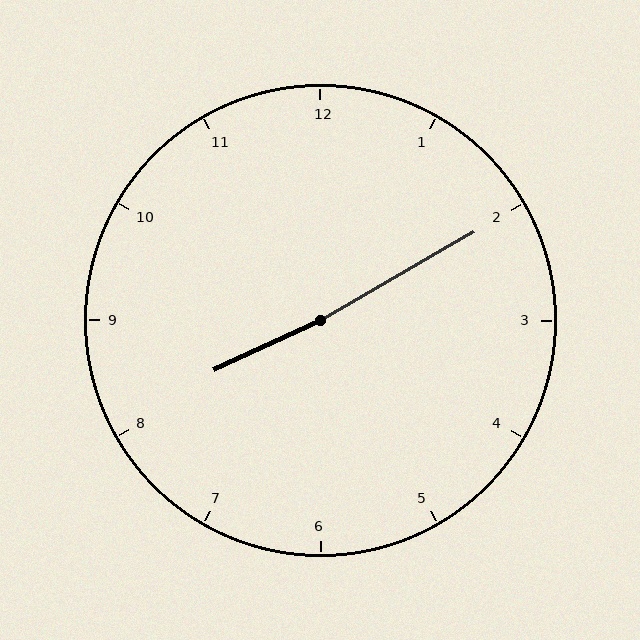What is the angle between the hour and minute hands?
Approximately 175 degrees.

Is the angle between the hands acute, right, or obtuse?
It is obtuse.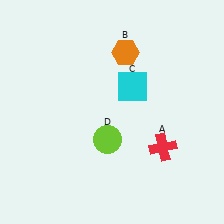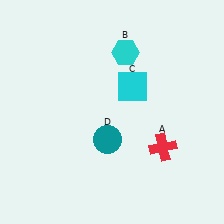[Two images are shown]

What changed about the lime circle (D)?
In Image 1, D is lime. In Image 2, it changed to teal.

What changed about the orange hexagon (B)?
In Image 1, B is orange. In Image 2, it changed to cyan.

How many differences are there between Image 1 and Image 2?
There are 2 differences between the two images.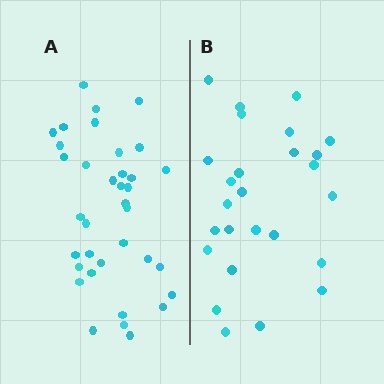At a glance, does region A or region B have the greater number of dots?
Region A (the left region) has more dots.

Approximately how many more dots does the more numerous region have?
Region A has roughly 10 or so more dots than region B.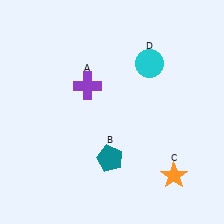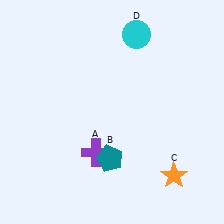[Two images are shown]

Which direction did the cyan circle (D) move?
The cyan circle (D) moved up.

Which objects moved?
The objects that moved are: the purple cross (A), the cyan circle (D).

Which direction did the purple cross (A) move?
The purple cross (A) moved down.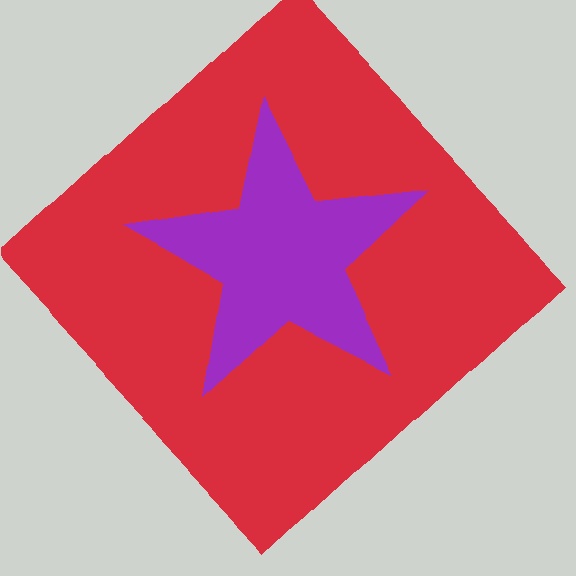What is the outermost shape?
The red diamond.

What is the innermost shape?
The purple star.